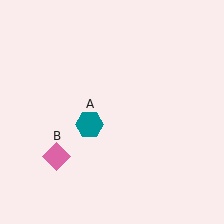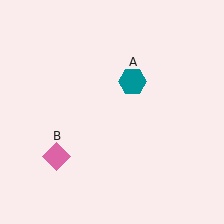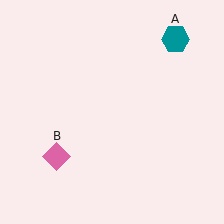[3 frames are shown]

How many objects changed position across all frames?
1 object changed position: teal hexagon (object A).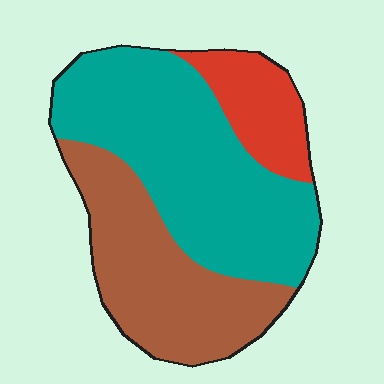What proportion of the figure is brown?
Brown takes up between a third and a half of the figure.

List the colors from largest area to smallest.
From largest to smallest: teal, brown, red.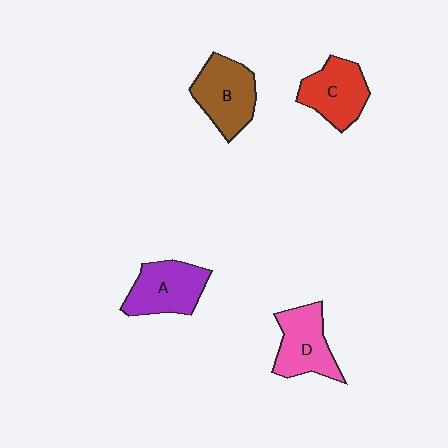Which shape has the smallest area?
Shape C (red).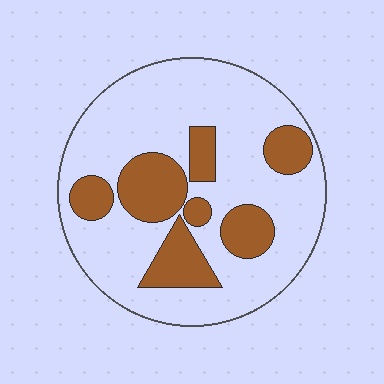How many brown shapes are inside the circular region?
7.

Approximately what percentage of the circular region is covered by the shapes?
Approximately 25%.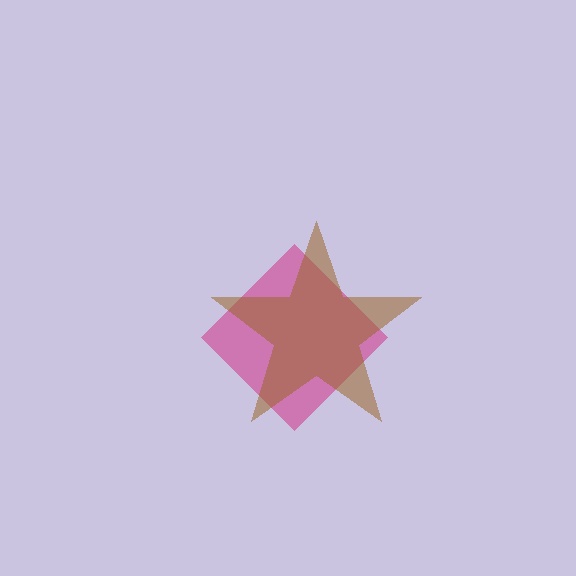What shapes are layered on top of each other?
The layered shapes are: a magenta diamond, a brown star.